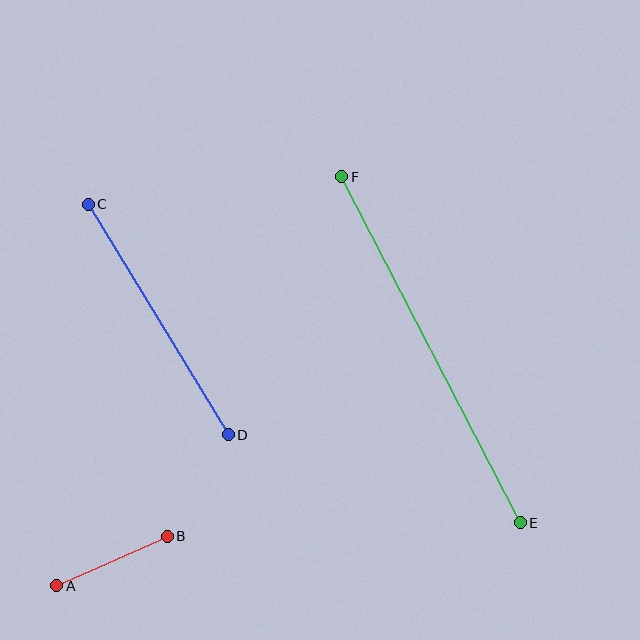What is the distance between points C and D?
The distance is approximately 270 pixels.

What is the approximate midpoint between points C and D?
The midpoint is at approximately (158, 319) pixels.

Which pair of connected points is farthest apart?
Points E and F are farthest apart.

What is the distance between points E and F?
The distance is approximately 389 pixels.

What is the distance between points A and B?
The distance is approximately 121 pixels.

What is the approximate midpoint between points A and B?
The midpoint is at approximately (112, 561) pixels.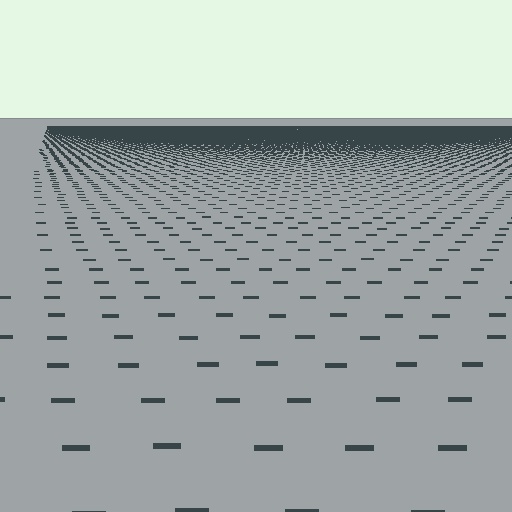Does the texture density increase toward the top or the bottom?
Density increases toward the top.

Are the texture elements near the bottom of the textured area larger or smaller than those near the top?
Larger. Near the bottom, elements are closer to the viewer and appear at a bigger on-screen size.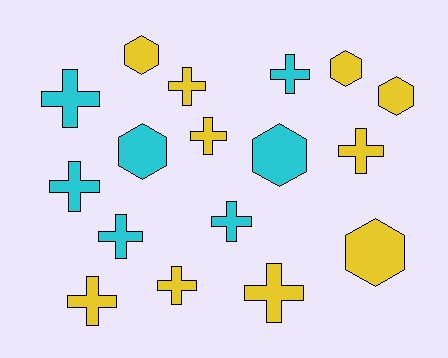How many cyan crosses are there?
There are 5 cyan crosses.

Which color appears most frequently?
Yellow, with 10 objects.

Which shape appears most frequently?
Cross, with 11 objects.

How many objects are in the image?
There are 17 objects.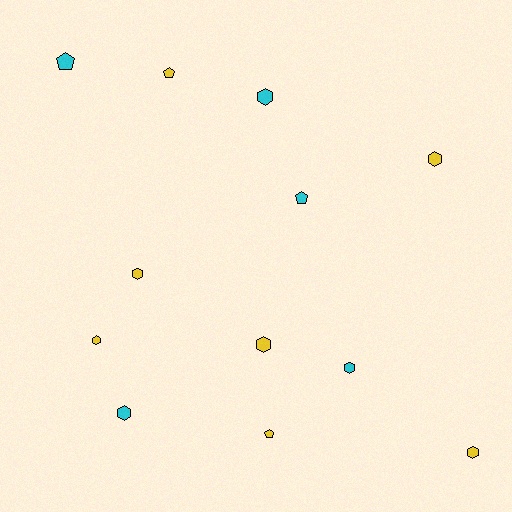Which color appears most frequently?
Yellow, with 7 objects.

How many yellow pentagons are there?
There are 2 yellow pentagons.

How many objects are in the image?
There are 12 objects.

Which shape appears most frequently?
Hexagon, with 8 objects.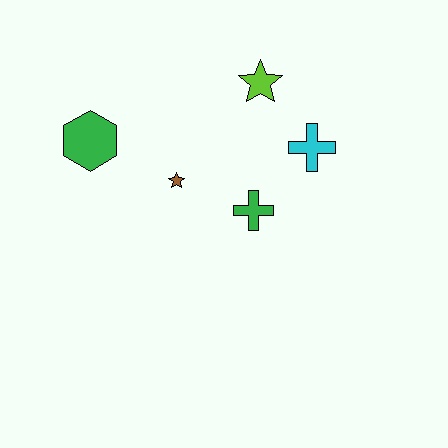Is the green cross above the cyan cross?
No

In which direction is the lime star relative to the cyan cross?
The lime star is above the cyan cross.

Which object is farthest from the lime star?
The green hexagon is farthest from the lime star.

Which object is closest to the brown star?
The green cross is closest to the brown star.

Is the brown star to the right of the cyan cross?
No